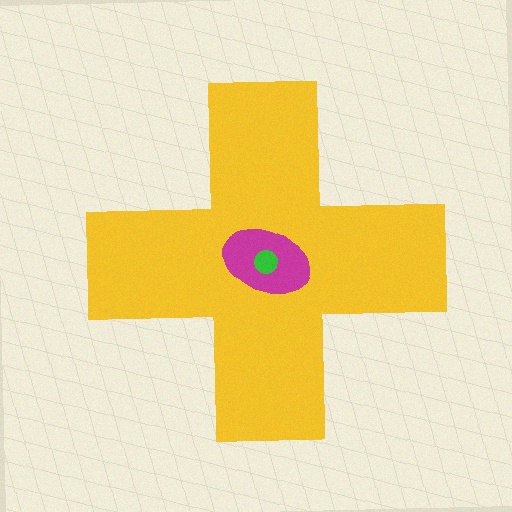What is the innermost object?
The green circle.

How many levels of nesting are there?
3.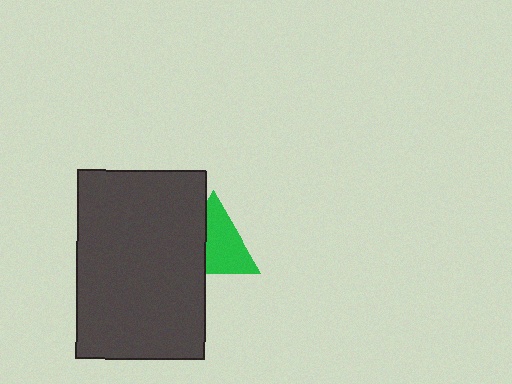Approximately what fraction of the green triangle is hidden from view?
Roughly 38% of the green triangle is hidden behind the dark gray rectangle.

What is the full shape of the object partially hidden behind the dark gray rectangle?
The partially hidden object is a green triangle.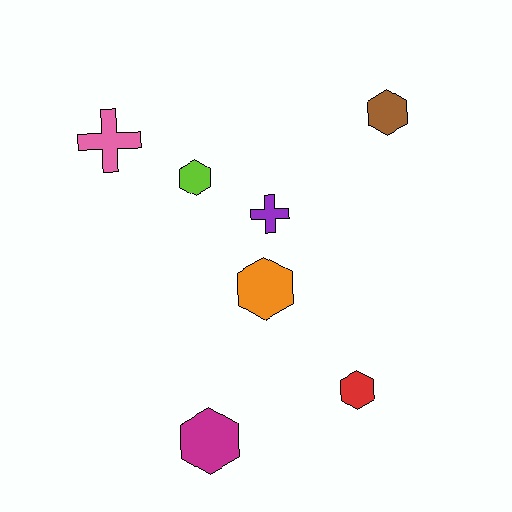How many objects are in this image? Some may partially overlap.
There are 7 objects.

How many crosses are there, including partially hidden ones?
There are 2 crosses.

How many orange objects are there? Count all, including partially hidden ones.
There is 1 orange object.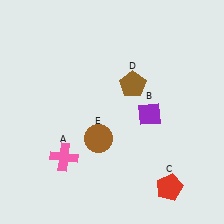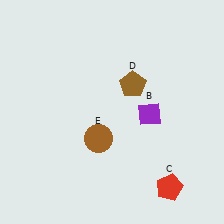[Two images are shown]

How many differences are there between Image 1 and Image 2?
There is 1 difference between the two images.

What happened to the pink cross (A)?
The pink cross (A) was removed in Image 2. It was in the bottom-left area of Image 1.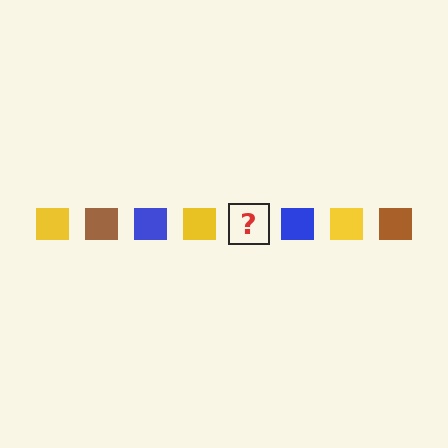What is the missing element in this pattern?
The missing element is a brown square.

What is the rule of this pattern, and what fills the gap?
The rule is that the pattern cycles through yellow, brown, blue squares. The gap should be filled with a brown square.